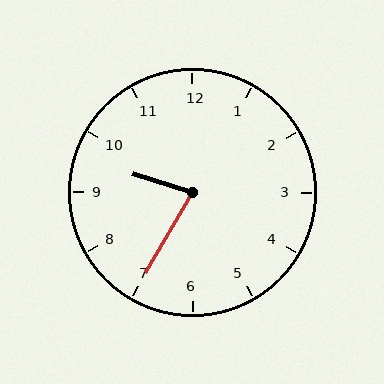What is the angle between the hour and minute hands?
Approximately 78 degrees.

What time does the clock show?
9:35.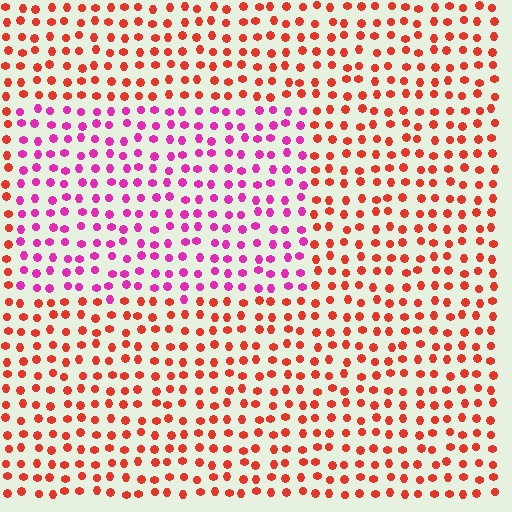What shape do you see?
I see a rectangle.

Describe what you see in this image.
The image is filled with small red elements in a uniform arrangement. A rectangle-shaped region is visible where the elements are tinted to a slightly different hue, forming a subtle color boundary.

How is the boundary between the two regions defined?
The boundary is defined purely by a slight shift in hue (about 49 degrees). Spacing, size, and orientation are identical on both sides.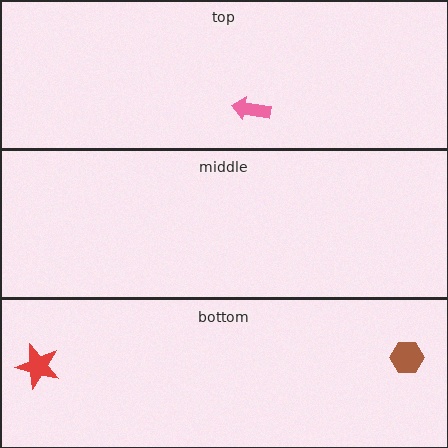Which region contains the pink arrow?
The top region.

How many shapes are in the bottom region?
2.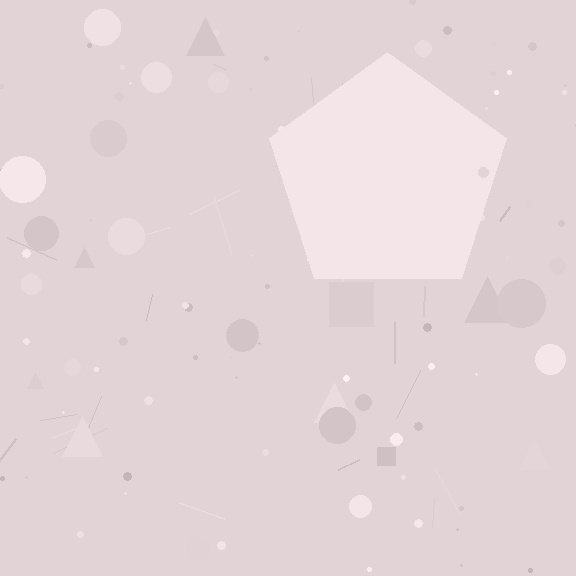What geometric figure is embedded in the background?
A pentagon is embedded in the background.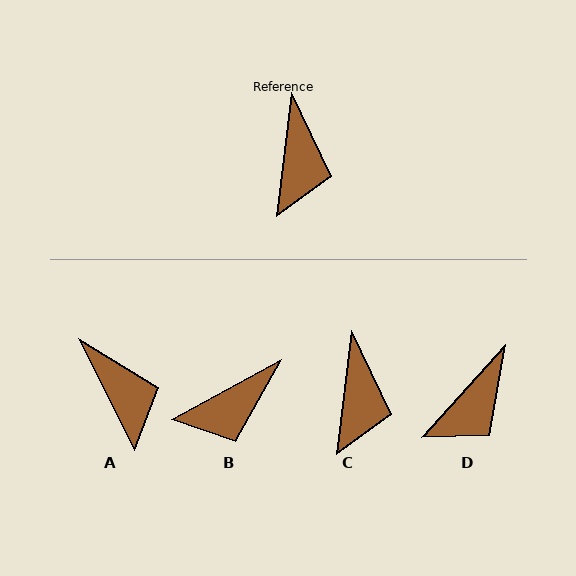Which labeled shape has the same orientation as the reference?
C.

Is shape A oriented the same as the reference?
No, it is off by about 33 degrees.